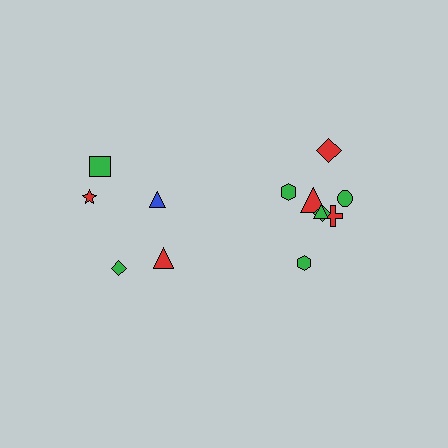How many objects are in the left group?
There are 5 objects.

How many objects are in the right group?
There are 8 objects.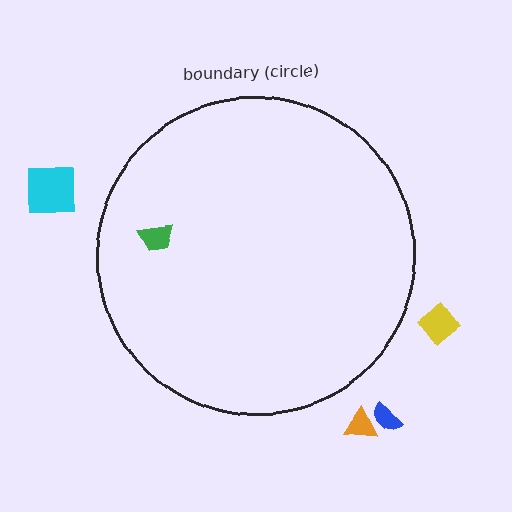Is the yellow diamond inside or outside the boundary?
Outside.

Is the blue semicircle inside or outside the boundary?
Outside.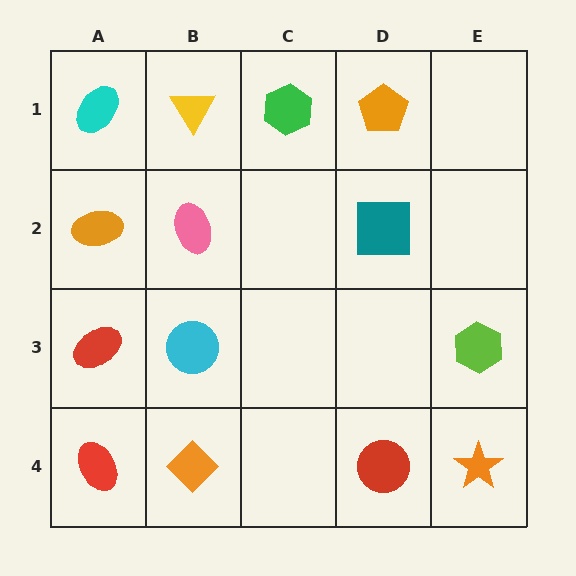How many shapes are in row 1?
4 shapes.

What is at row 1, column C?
A green hexagon.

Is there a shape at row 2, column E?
No, that cell is empty.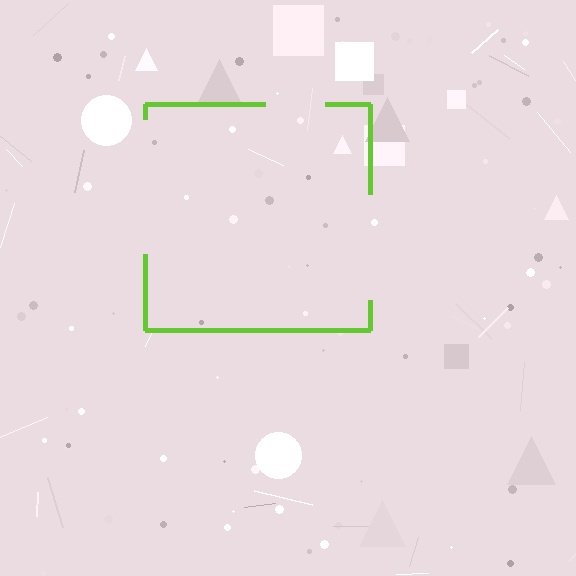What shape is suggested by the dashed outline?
The dashed outline suggests a square.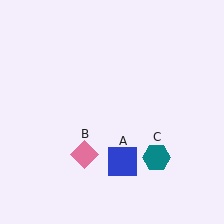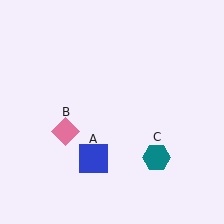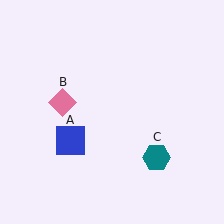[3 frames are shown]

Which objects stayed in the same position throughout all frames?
Teal hexagon (object C) remained stationary.